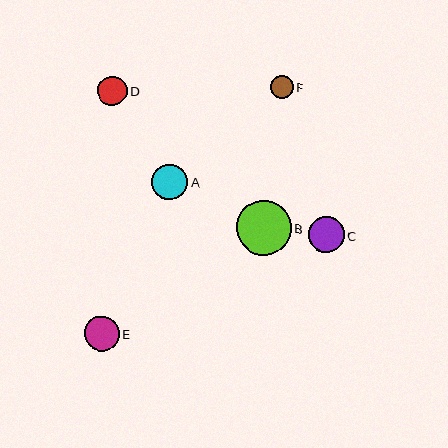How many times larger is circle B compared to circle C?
Circle B is approximately 1.5 times the size of circle C.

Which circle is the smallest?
Circle F is the smallest with a size of approximately 23 pixels.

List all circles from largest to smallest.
From largest to smallest: B, C, A, E, D, F.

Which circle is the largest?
Circle B is the largest with a size of approximately 55 pixels.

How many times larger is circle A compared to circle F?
Circle A is approximately 1.6 times the size of circle F.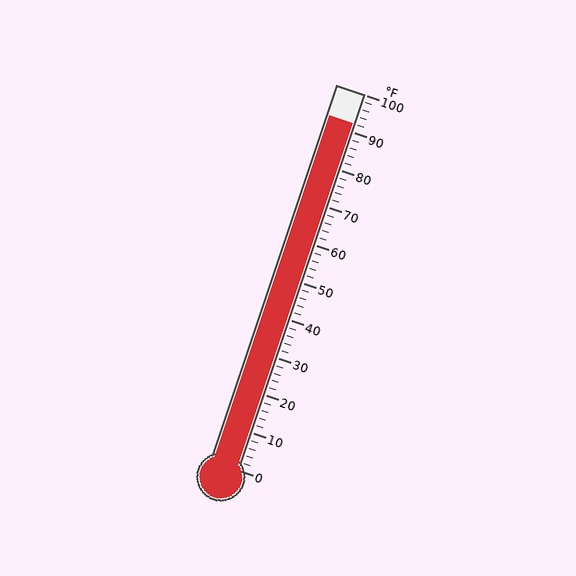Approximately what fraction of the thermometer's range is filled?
The thermometer is filled to approximately 90% of its range.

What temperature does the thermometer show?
The thermometer shows approximately 92°F.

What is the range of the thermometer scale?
The thermometer scale ranges from 0°F to 100°F.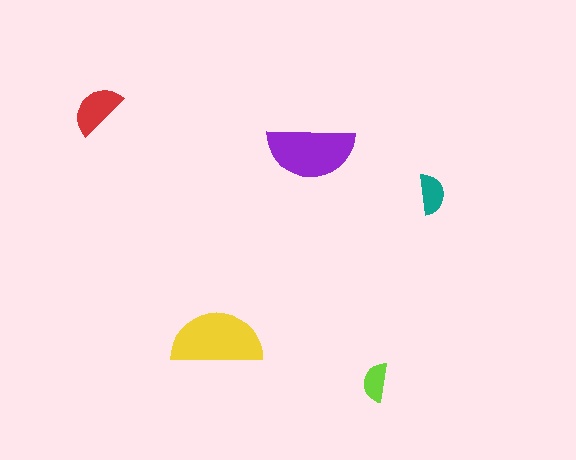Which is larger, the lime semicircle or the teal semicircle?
The teal one.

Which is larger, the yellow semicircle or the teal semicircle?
The yellow one.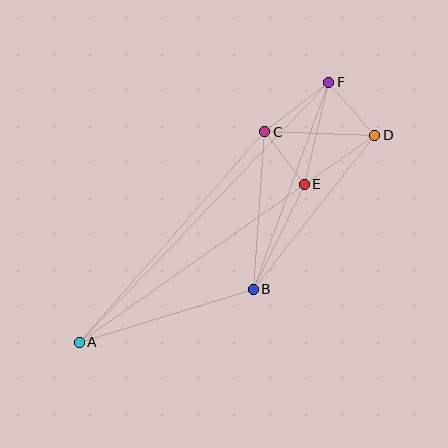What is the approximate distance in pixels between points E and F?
The distance between E and F is approximately 105 pixels.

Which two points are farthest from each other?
Points A and D are farthest from each other.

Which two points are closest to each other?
Points C and E are closest to each other.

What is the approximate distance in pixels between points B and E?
The distance between B and E is approximately 116 pixels.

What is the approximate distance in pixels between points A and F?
The distance between A and F is approximately 360 pixels.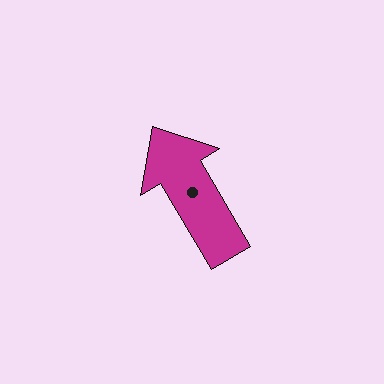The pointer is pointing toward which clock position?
Roughly 11 o'clock.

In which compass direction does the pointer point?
Northwest.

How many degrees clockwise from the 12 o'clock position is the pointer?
Approximately 329 degrees.